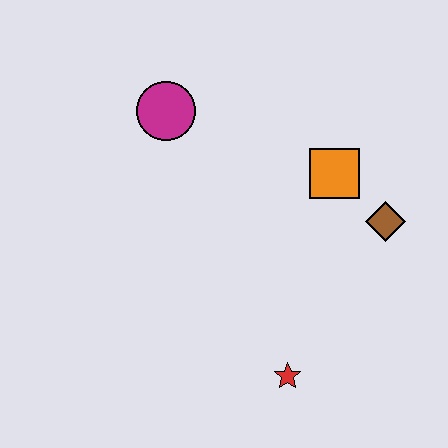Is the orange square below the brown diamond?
No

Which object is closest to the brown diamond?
The orange square is closest to the brown diamond.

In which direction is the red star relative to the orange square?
The red star is below the orange square.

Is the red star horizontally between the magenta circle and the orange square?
Yes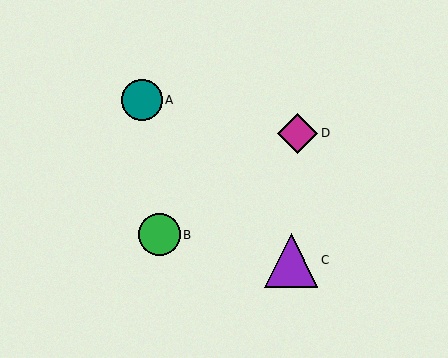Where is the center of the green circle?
The center of the green circle is at (159, 235).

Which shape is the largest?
The purple triangle (labeled C) is the largest.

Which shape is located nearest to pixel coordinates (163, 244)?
The green circle (labeled B) at (159, 235) is nearest to that location.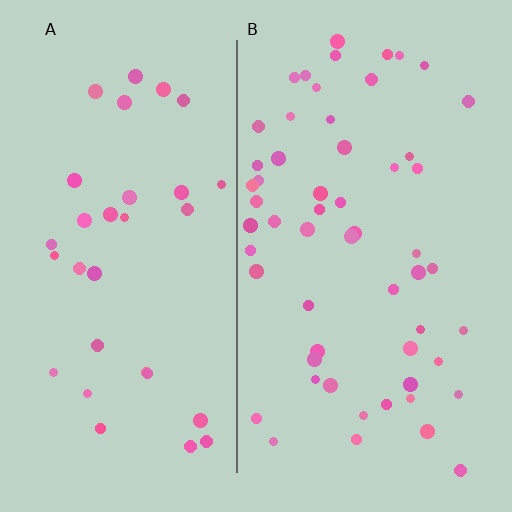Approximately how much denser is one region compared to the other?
Approximately 1.8× — region B over region A.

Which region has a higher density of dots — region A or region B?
B (the right).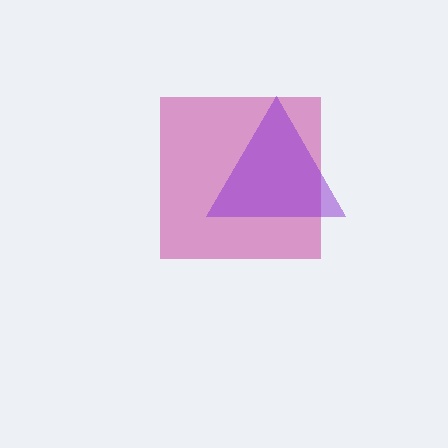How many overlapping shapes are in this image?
There are 2 overlapping shapes in the image.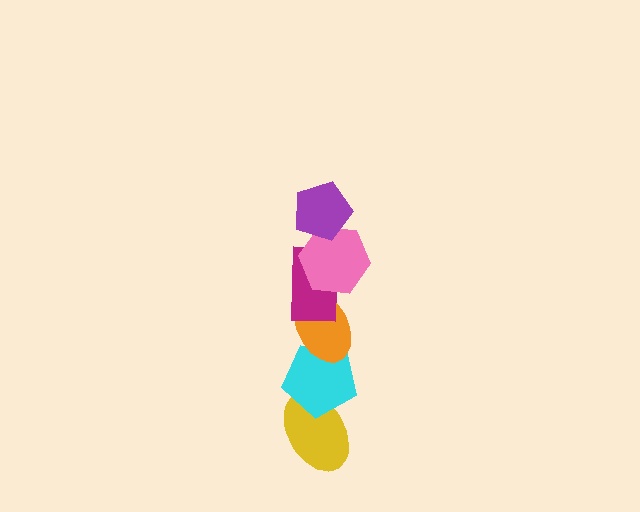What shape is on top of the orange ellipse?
The magenta rectangle is on top of the orange ellipse.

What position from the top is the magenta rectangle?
The magenta rectangle is 3rd from the top.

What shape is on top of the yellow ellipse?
The cyan pentagon is on top of the yellow ellipse.